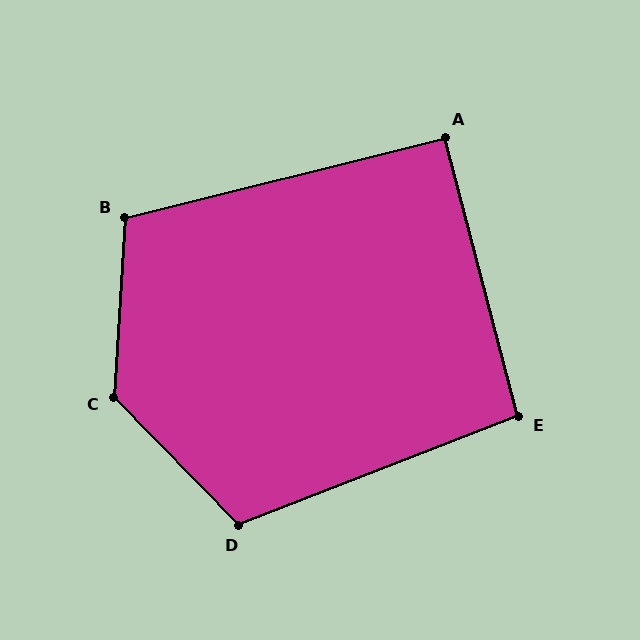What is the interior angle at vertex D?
Approximately 113 degrees (obtuse).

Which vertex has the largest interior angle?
C, at approximately 132 degrees.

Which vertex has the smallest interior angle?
A, at approximately 91 degrees.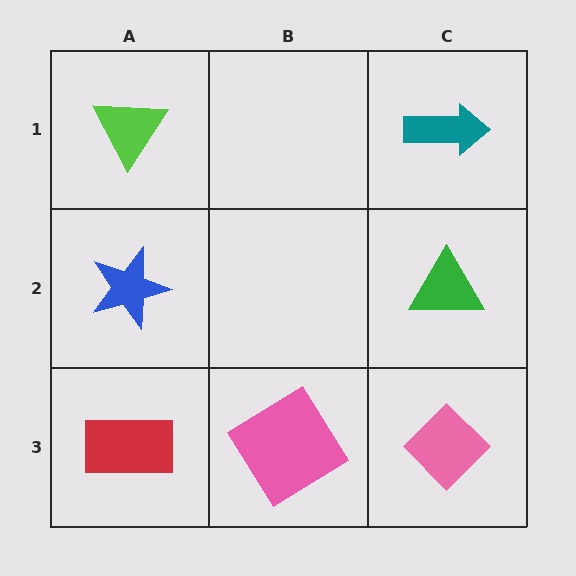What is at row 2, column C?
A green triangle.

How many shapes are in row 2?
2 shapes.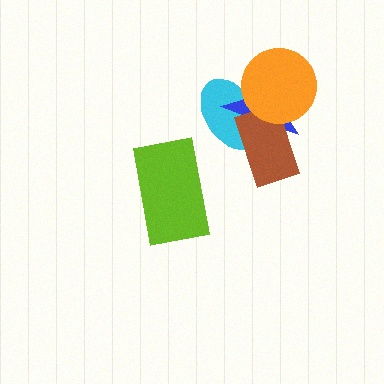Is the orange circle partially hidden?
No, no other shape covers it.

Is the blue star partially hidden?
Yes, it is partially covered by another shape.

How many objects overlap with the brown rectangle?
3 objects overlap with the brown rectangle.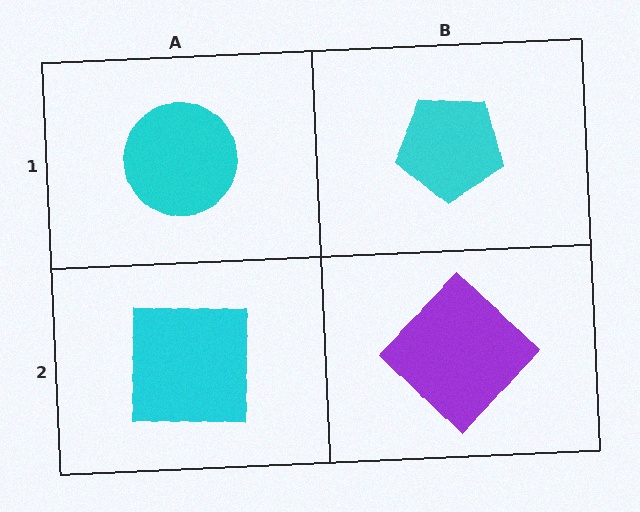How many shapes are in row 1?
2 shapes.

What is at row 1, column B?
A cyan pentagon.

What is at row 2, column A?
A cyan square.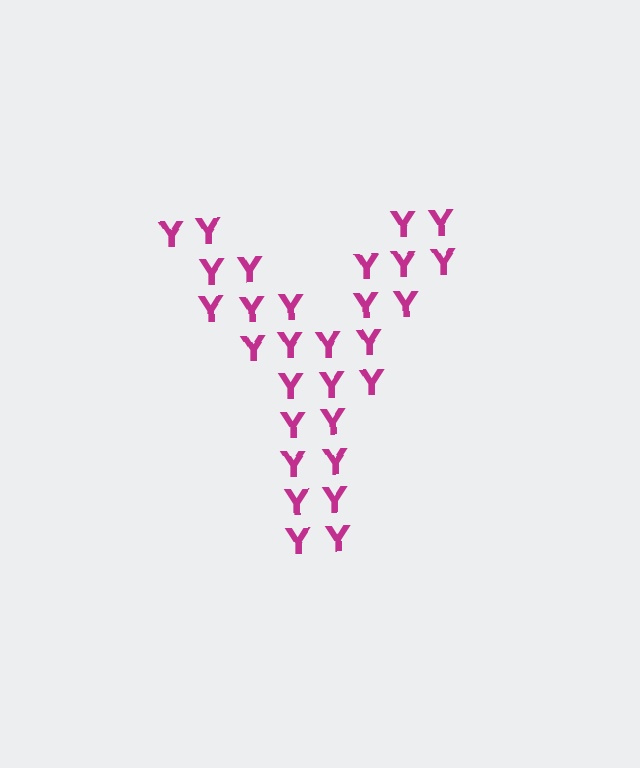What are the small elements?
The small elements are letter Y's.